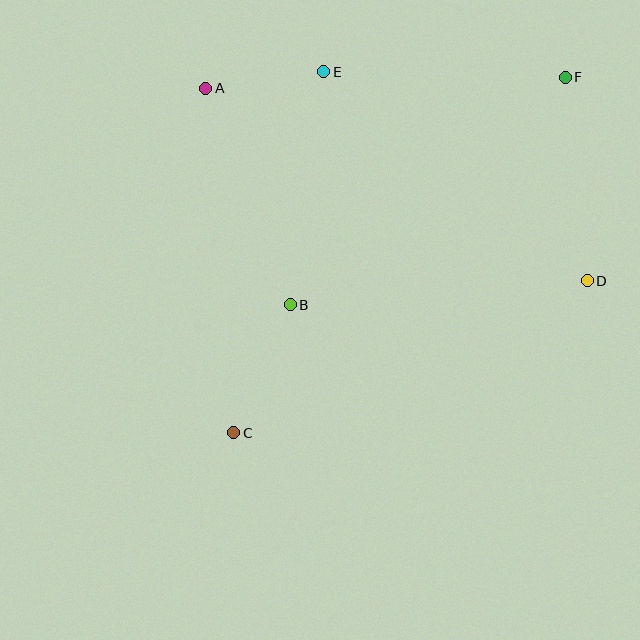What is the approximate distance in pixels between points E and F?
The distance between E and F is approximately 242 pixels.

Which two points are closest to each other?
Points A and E are closest to each other.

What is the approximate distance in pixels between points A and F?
The distance between A and F is approximately 360 pixels.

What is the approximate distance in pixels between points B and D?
The distance between B and D is approximately 298 pixels.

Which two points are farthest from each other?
Points C and F are farthest from each other.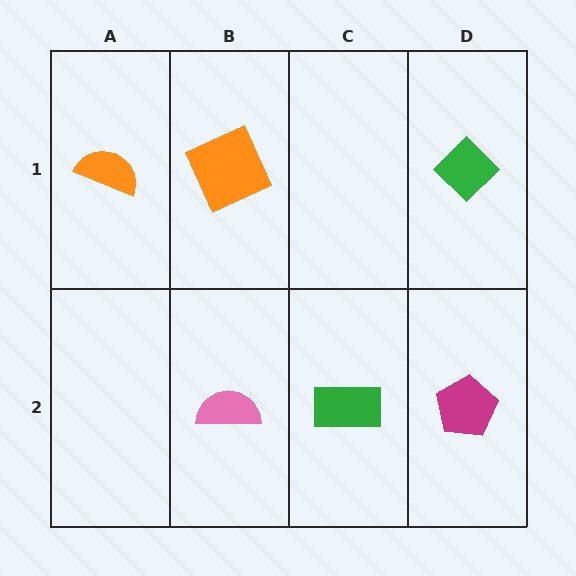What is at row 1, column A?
An orange semicircle.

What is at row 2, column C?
A green rectangle.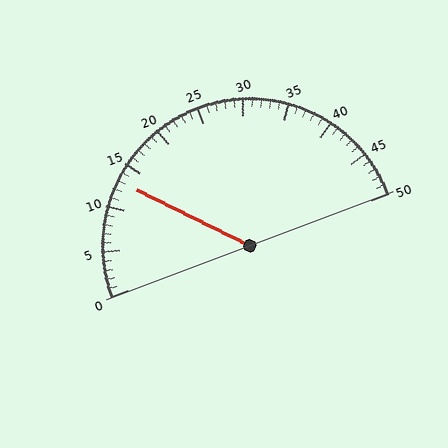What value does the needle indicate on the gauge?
The needle indicates approximately 13.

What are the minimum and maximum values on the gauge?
The gauge ranges from 0 to 50.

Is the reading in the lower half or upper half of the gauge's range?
The reading is in the lower half of the range (0 to 50).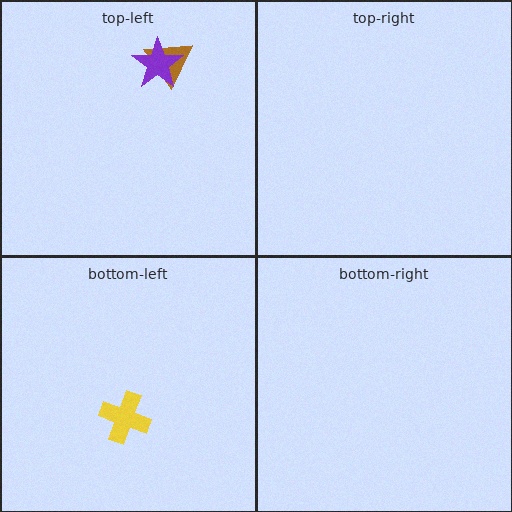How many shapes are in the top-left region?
2.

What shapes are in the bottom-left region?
The yellow cross.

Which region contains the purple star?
The top-left region.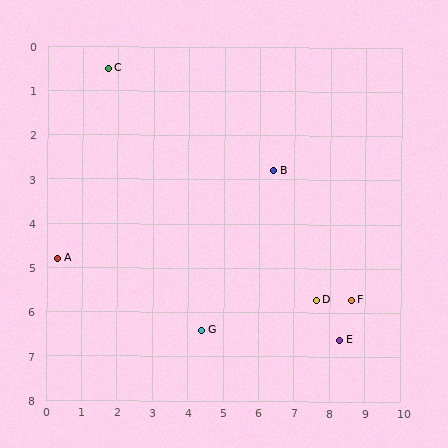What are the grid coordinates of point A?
Point A is at approximately (0.3, 4.8).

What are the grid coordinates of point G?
Point G is at approximately (4.4, 6.4).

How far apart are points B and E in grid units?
Points B and E are about 4.2 grid units apart.